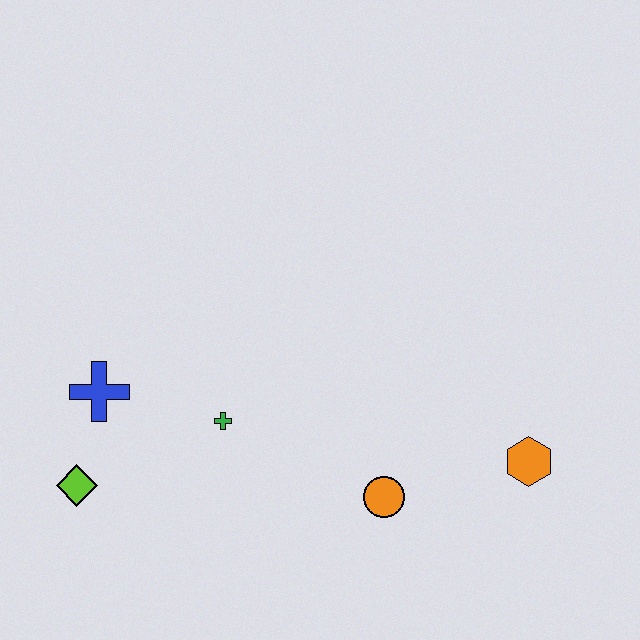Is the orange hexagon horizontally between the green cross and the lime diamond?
No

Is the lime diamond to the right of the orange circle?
No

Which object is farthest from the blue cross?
The orange hexagon is farthest from the blue cross.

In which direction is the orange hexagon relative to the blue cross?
The orange hexagon is to the right of the blue cross.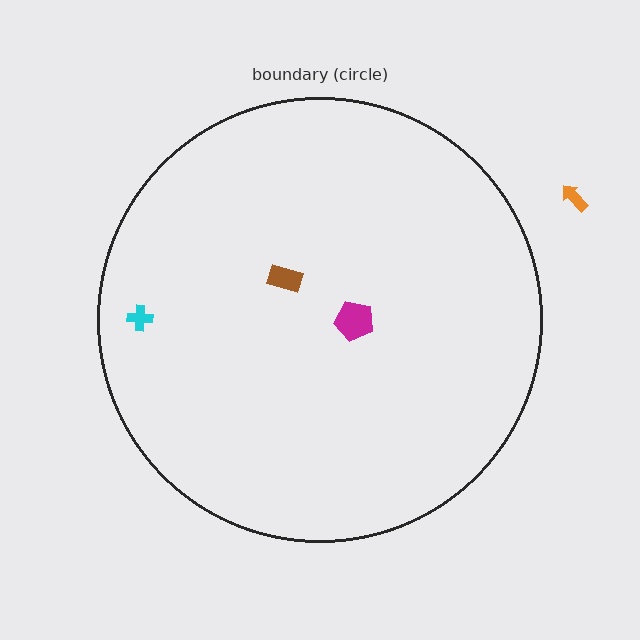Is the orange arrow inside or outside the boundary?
Outside.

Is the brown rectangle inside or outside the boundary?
Inside.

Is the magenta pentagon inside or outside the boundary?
Inside.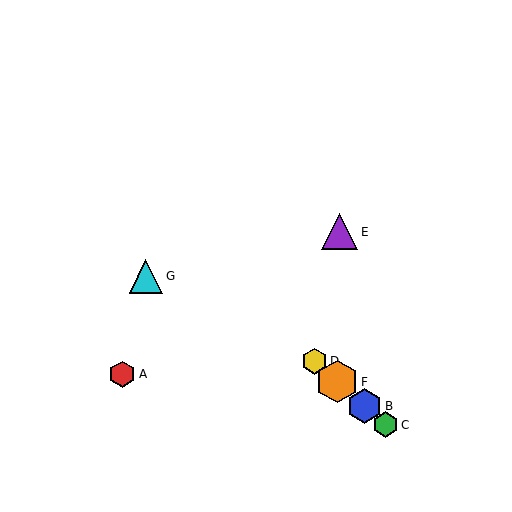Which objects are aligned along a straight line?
Objects B, C, D, F are aligned along a straight line.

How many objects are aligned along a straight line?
4 objects (B, C, D, F) are aligned along a straight line.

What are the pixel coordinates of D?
Object D is at (314, 361).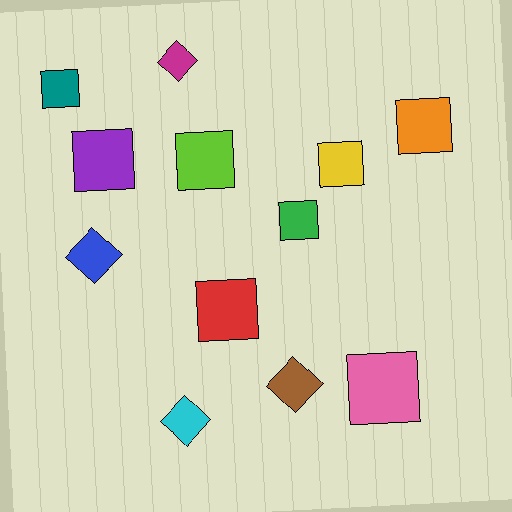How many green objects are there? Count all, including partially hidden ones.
There is 1 green object.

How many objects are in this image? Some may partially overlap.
There are 12 objects.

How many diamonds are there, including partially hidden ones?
There are 4 diamonds.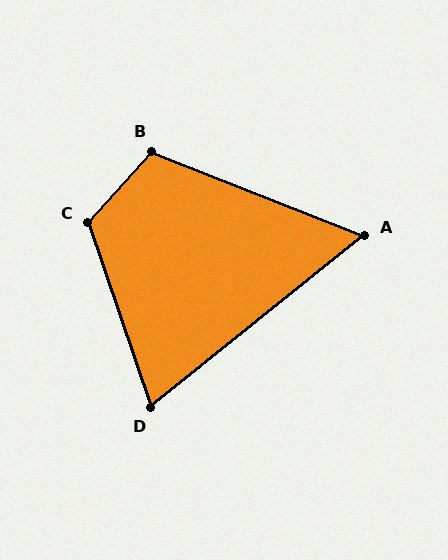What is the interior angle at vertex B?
Approximately 110 degrees (obtuse).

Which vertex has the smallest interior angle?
A, at approximately 60 degrees.